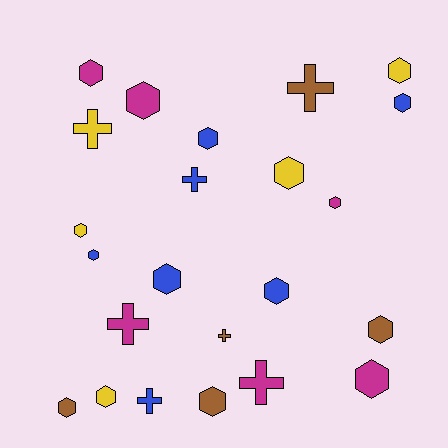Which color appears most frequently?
Blue, with 7 objects.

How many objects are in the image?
There are 23 objects.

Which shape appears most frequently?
Hexagon, with 16 objects.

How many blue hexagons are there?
There are 5 blue hexagons.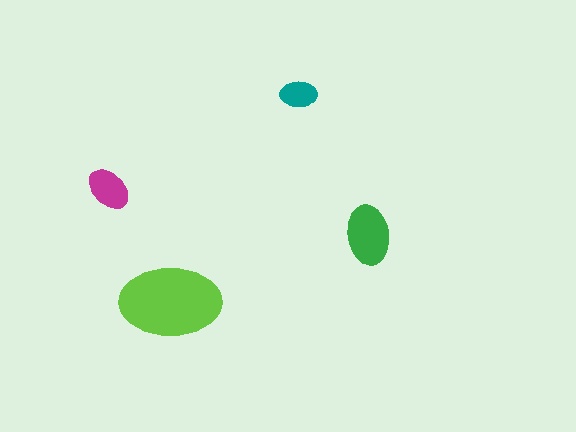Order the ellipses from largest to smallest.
the lime one, the green one, the magenta one, the teal one.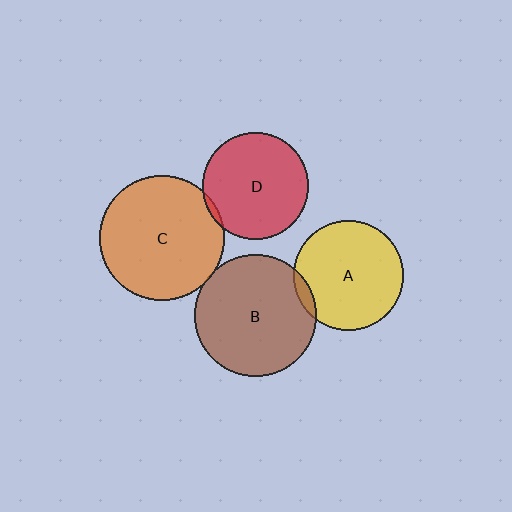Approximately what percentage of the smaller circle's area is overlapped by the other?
Approximately 5%.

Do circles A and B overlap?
Yes.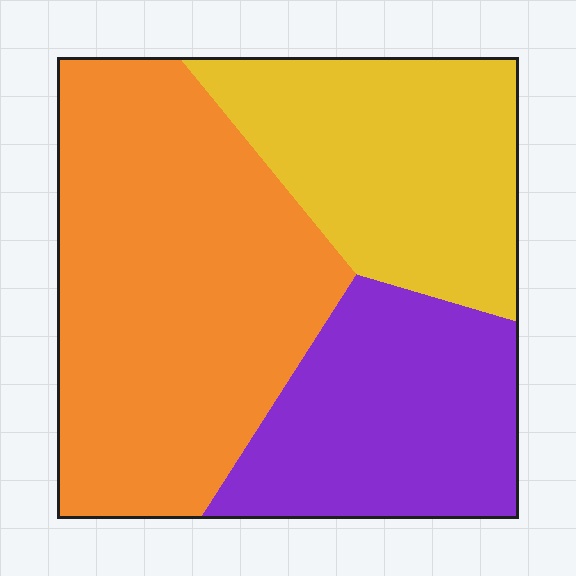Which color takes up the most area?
Orange, at roughly 45%.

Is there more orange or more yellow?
Orange.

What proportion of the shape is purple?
Purple takes up about one quarter (1/4) of the shape.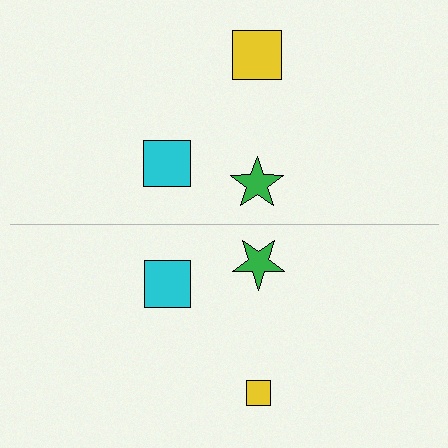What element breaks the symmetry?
The yellow square on the bottom side has a different size than its mirror counterpart.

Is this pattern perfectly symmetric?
No, the pattern is not perfectly symmetric. The yellow square on the bottom side has a different size than its mirror counterpart.